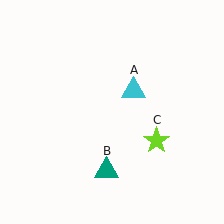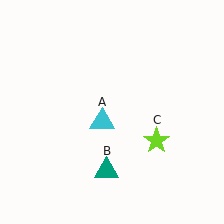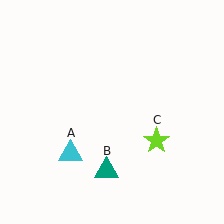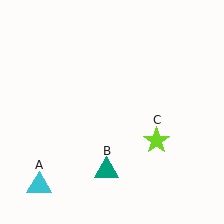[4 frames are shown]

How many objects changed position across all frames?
1 object changed position: cyan triangle (object A).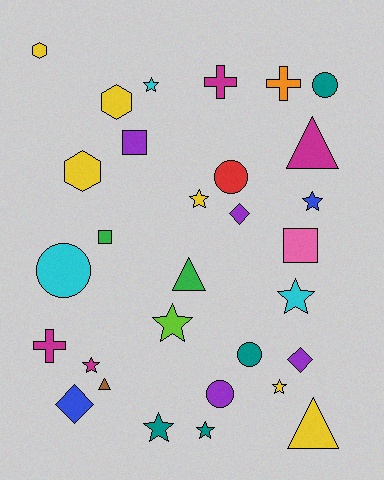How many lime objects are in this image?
There is 1 lime object.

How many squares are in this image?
There are 3 squares.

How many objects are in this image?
There are 30 objects.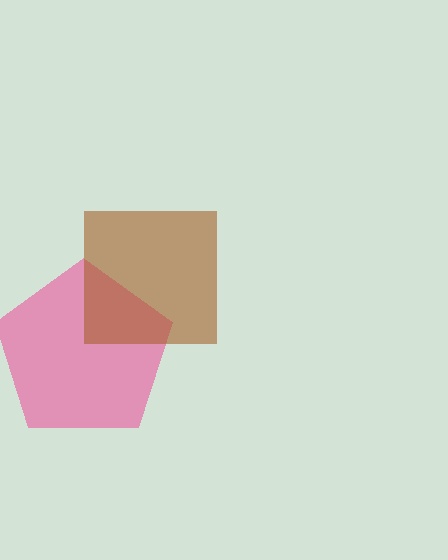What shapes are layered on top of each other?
The layered shapes are: a pink pentagon, a brown square.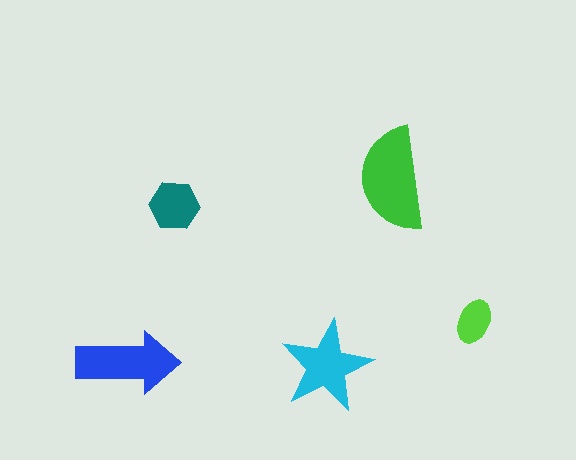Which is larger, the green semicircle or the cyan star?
The green semicircle.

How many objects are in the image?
There are 5 objects in the image.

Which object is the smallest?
The lime ellipse.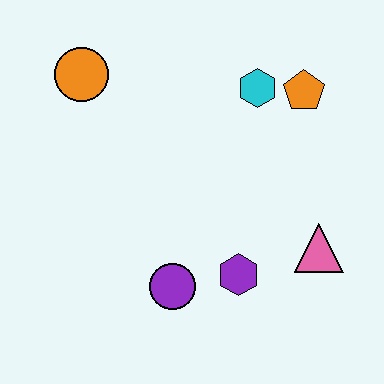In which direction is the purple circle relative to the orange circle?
The purple circle is below the orange circle.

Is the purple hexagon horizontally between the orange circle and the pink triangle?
Yes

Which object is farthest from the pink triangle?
The orange circle is farthest from the pink triangle.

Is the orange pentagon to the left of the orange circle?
No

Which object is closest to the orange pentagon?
The cyan hexagon is closest to the orange pentagon.